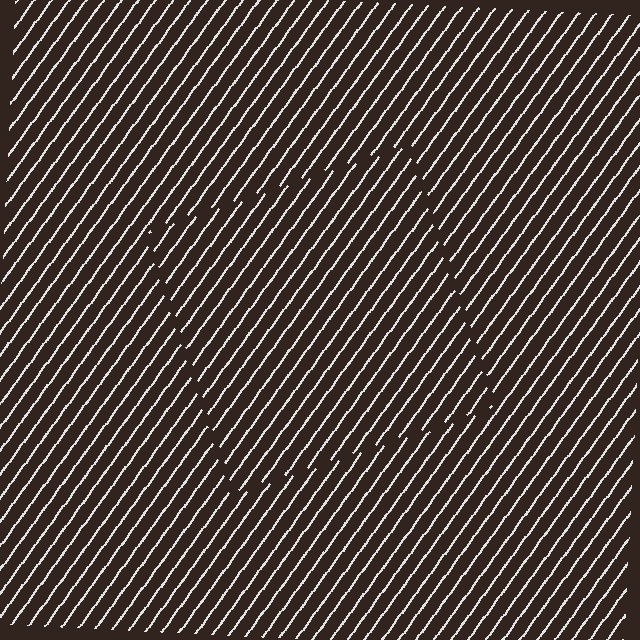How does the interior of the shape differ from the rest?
The interior of the shape contains the same grating, shifted by half a period — the contour is defined by the phase discontinuity where line-ends from the inner and outer gratings abut.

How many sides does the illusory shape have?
4 sides — the line-ends trace a square.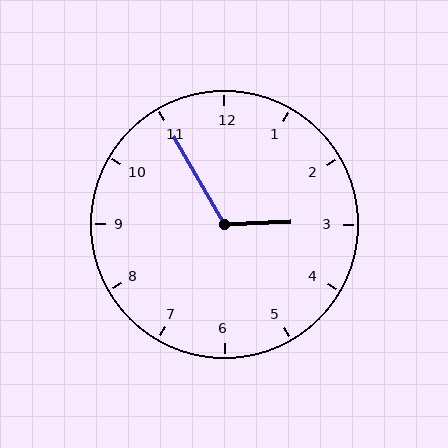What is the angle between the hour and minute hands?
Approximately 118 degrees.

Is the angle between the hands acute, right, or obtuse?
It is obtuse.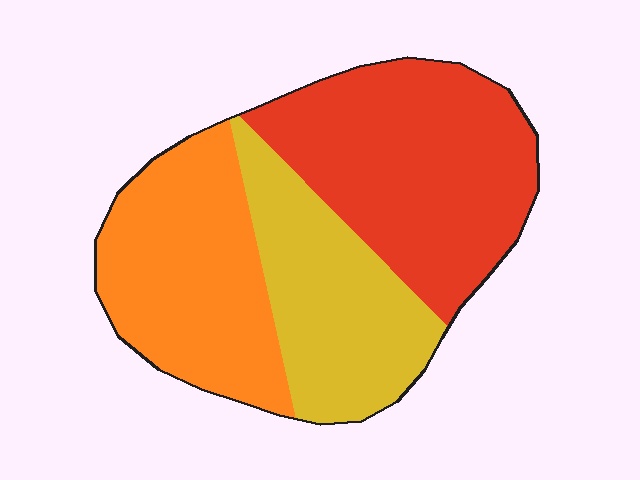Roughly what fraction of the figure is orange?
Orange takes up about one third (1/3) of the figure.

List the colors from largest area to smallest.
From largest to smallest: red, orange, yellow.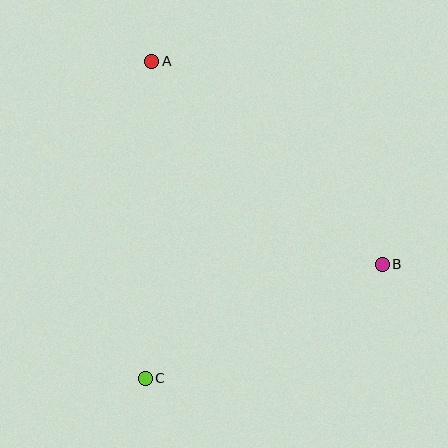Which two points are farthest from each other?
Points A and C are farthest from each other.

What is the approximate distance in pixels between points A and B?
The distance between A and B is approximately 307 pixels.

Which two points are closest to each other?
Points B and C are closest to each other.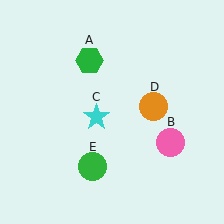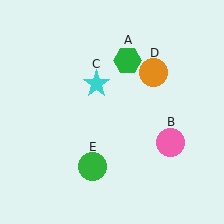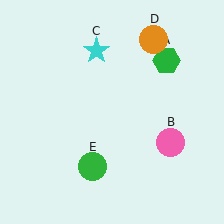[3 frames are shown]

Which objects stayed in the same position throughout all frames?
Pink circle (object B) and green circle (object E) remained stationary.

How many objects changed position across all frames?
3 objects changed position: green hexagon (object A), cyan star (object C), orange circle (object D).